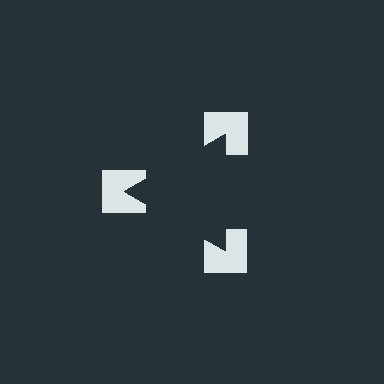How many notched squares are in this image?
There are 3 — one at each vertex of the illusory triangle.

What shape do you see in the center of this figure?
An illusory triangle — its edges are inferred from the aligned wedge cuts in the notched squares, not physically drawn.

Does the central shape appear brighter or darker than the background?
It typically appears slightly darker than the background, even though no actual brightness change is drawn.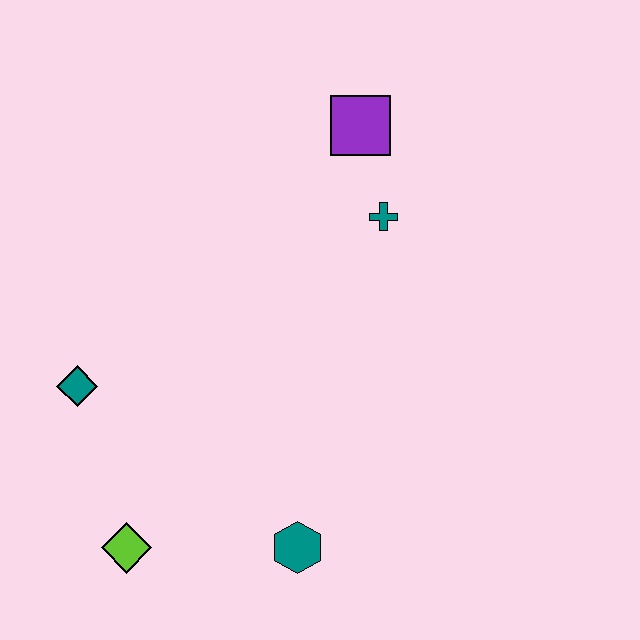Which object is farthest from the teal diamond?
The purple square is farthest from the teal diamond.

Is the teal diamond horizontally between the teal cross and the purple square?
No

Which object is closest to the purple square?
The teal cross is closest to the purple square.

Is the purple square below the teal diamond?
No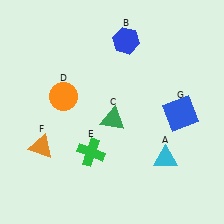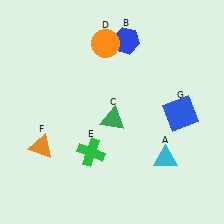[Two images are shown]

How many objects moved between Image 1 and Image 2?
1 object moved between the two images.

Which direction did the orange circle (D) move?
The orange circle (D) moved up.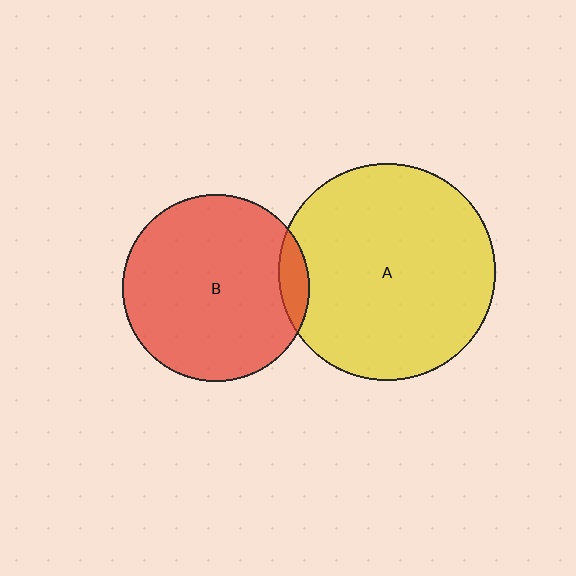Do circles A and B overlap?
Yes.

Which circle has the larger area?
Circle A (yellow).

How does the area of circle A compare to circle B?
Approximately 1.3 times.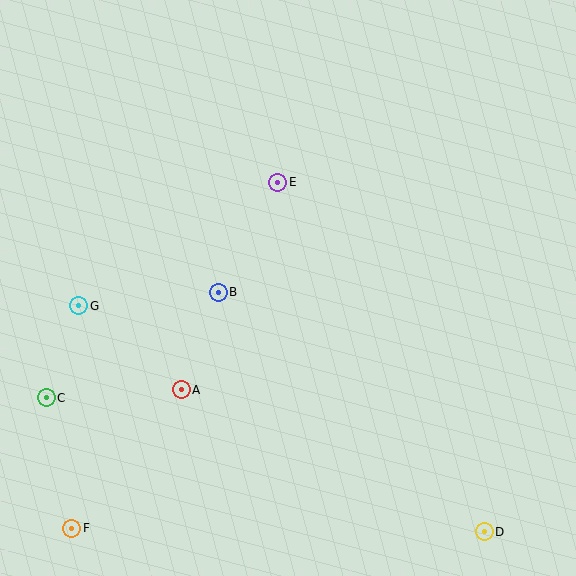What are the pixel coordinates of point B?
Point B is at (218, 292).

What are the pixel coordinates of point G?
Point G is at (79, 306).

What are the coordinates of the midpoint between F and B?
The midpoint between F and B is at (145, 410).